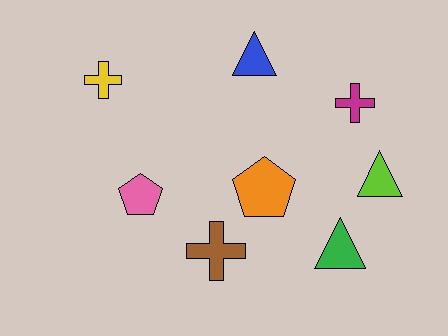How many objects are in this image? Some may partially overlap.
There are 8 objects.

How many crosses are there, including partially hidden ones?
There are 3 crosses.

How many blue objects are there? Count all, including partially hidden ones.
There is 1 blue object.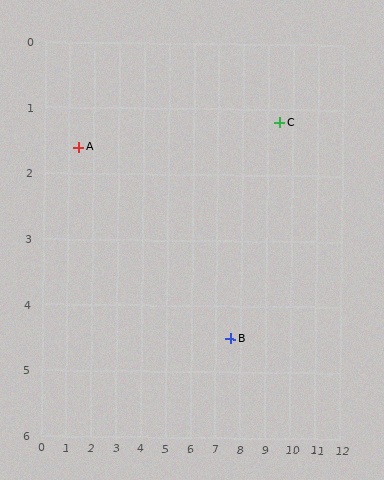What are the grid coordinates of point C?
Point C is at approximately (9.5, 1.2).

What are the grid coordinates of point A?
Point A is at approximately (1.4, 1.6).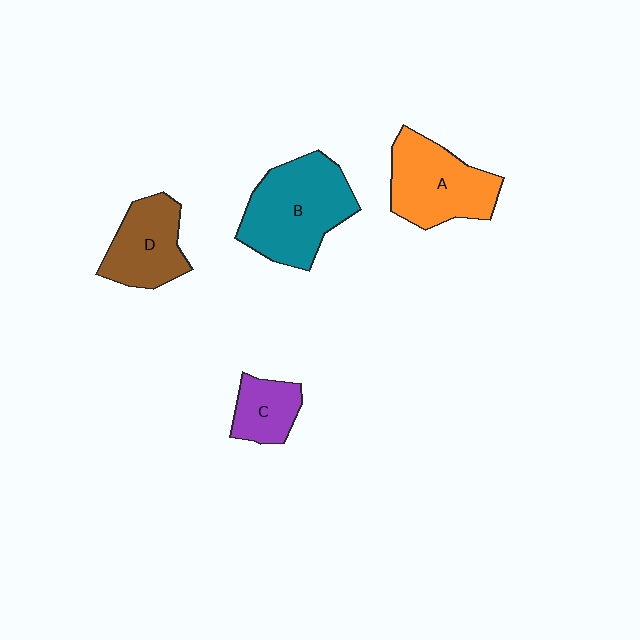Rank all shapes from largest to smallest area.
From largest to smallest: B (teal), A (orange), D (brown), C (purple).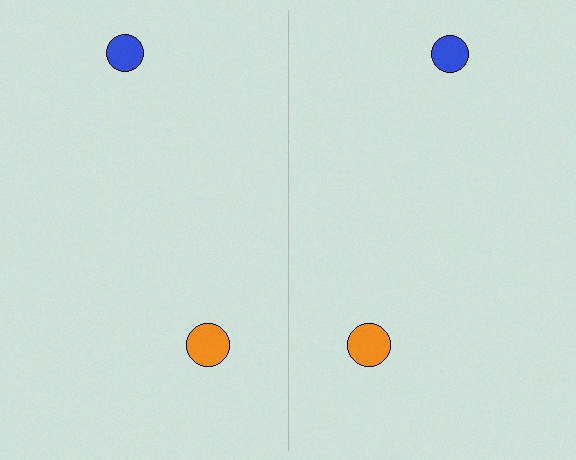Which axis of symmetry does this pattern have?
The pattern has a vertical axis of symmetry running through the center of the image.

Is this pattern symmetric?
Yes, this pattern has bilateral (reflection) symmetry.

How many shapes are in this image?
There are 4 shapes in this image.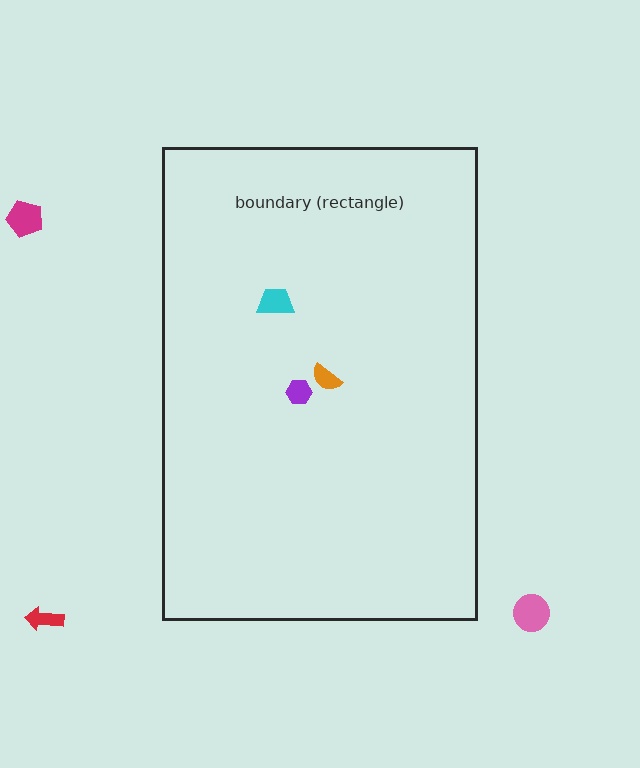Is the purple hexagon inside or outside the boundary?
Inside.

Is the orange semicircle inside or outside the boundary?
Inside.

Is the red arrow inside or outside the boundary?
Outside.